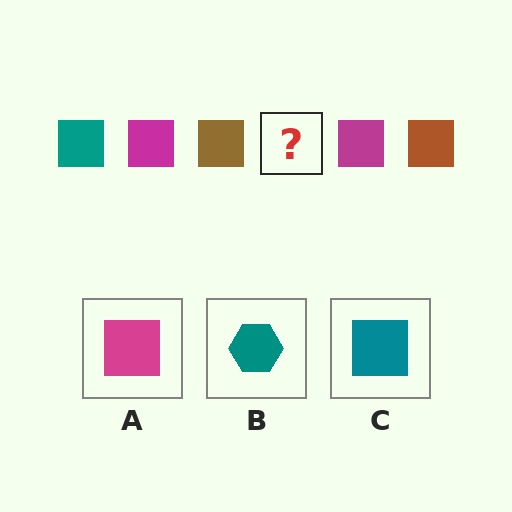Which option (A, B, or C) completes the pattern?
C.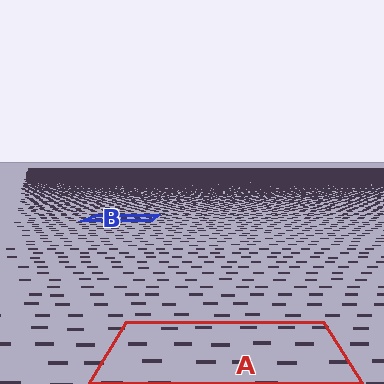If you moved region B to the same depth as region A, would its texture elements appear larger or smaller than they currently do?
They would appear larger. At a closer depth, the same texture elements are projected at a bigger on-screen size.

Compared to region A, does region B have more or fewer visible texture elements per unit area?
Region B has more texture elements per unit area — they are packed more densely because it is farther away.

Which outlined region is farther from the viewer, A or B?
Region B is farther from the viewer — the texture elements inside it appear smaller and more densely packed.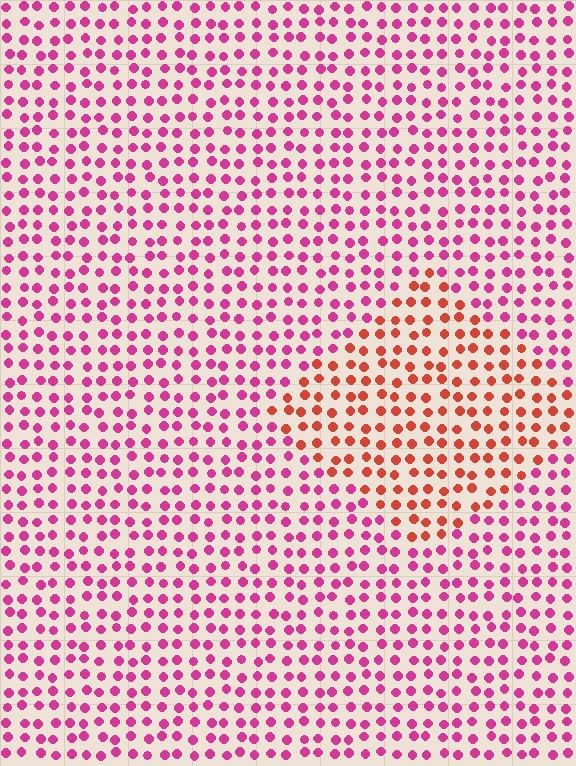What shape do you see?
I see a diamond.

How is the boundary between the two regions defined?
The boundary is defined purely by a slight shift in hue (about 42 degrees). Spacing, size, and orientation are identical on both sides.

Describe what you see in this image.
The image is filled with small magenta elements in a uniform arrangement. A diamond-shaped region is visible where the elements are tinted to a slightly different hue, forming a subtle color boundary.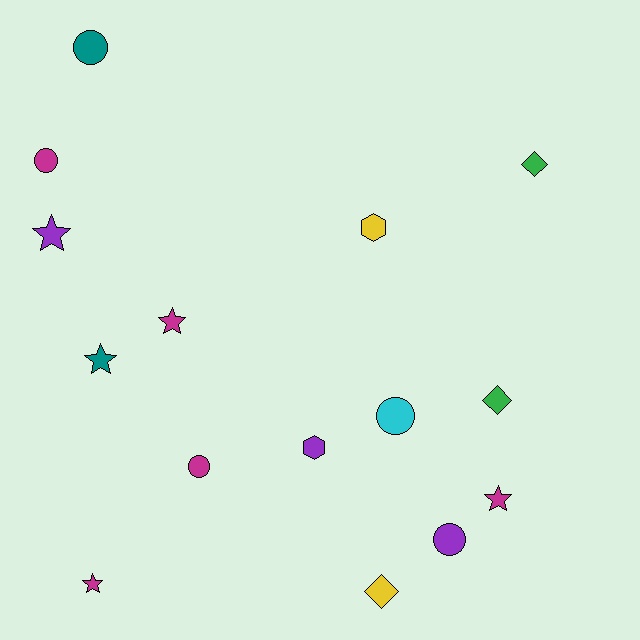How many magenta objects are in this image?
There are 5 magenta objects.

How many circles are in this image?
There are 5 circles.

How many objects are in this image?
There are 15 objects.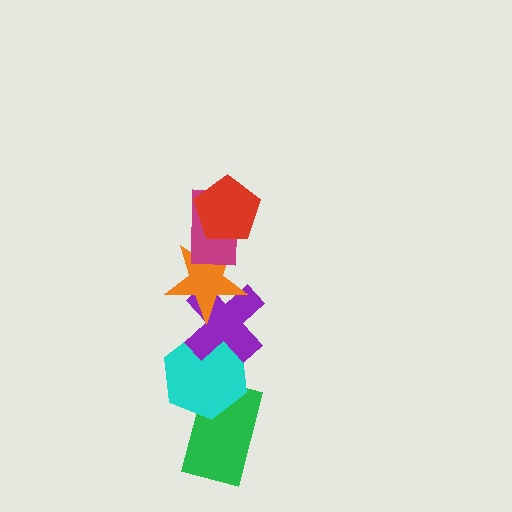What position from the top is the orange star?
The orange star is 3rd from the top.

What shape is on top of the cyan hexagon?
The purple cross is on top of the cyan hexagon.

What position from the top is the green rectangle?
The green rectangle is 6th from the top.